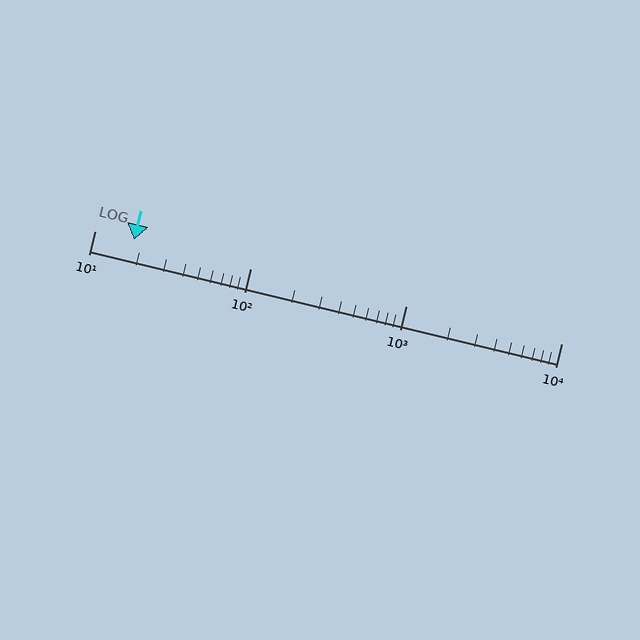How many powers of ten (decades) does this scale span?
The scale spans 3 decades, from 10 to 10000.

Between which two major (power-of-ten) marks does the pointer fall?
The pointer is between 10 and 100.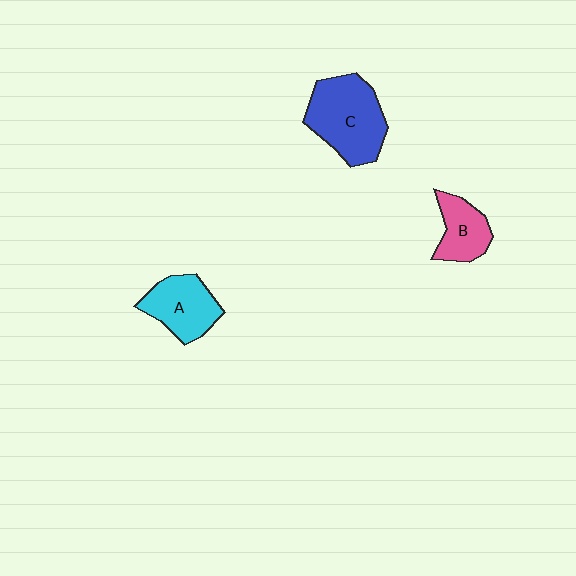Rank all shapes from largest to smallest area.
From largest to smallest: C (blue), A (cyan), B (pink).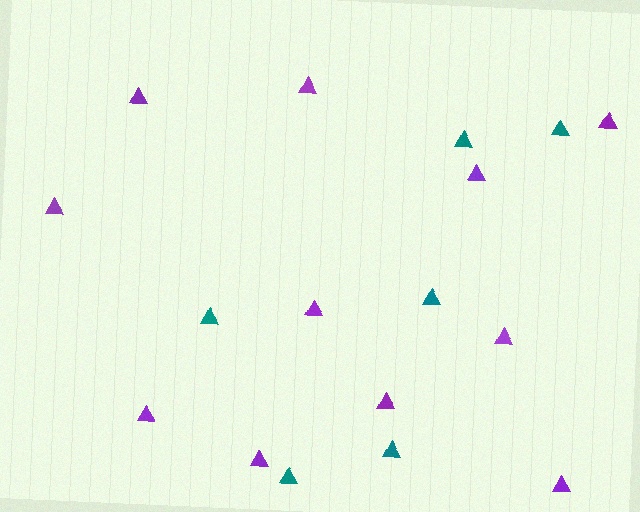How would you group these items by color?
There are 2 groups: one group of teal triangles (6) and one group of purple triangles (11).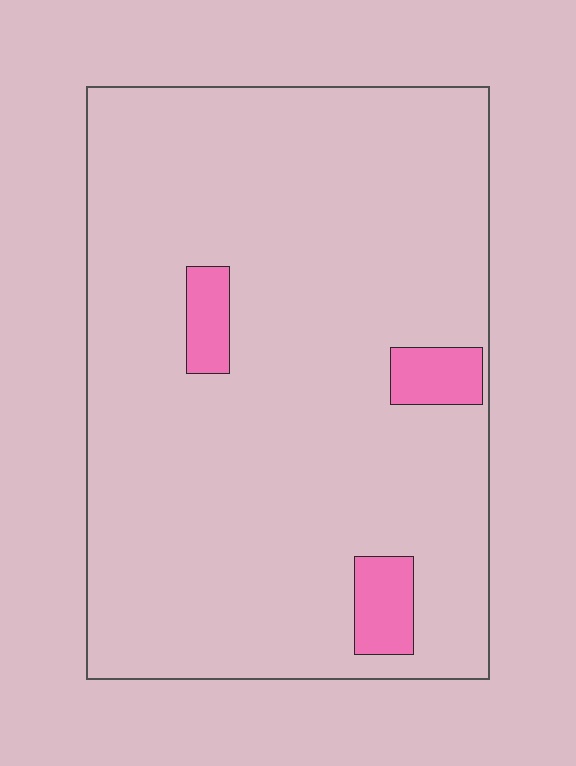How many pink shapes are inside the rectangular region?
3.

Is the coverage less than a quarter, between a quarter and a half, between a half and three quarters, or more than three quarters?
Less than a quarter.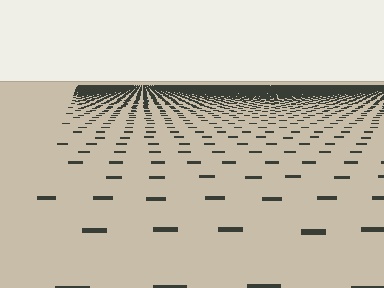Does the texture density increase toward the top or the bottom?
Density increases toward the top.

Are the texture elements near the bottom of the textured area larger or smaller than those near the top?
Larger. Near the bottom, elements are closer to the viewer and appear at a bigger on-screen size.